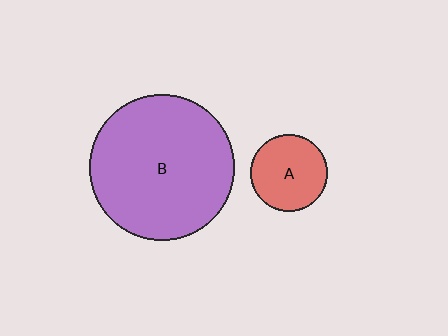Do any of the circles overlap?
No, none of the circles overlap.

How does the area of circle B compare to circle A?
Approximately 3.6 times.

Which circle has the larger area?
Circle B (purple).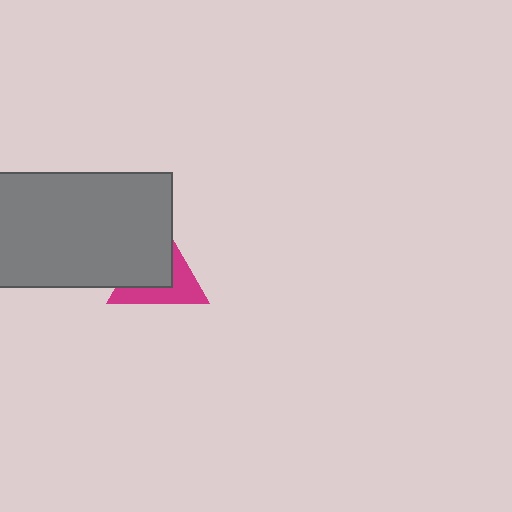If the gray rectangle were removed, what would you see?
You would see the complete magenta triangle.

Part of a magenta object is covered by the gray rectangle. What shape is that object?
It is a triangle.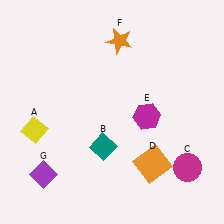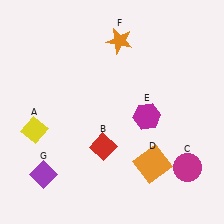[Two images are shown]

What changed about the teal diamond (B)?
In Image 1, B is teal. In Image 2, it changed to red.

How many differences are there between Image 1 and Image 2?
There is 1 difference between the two images.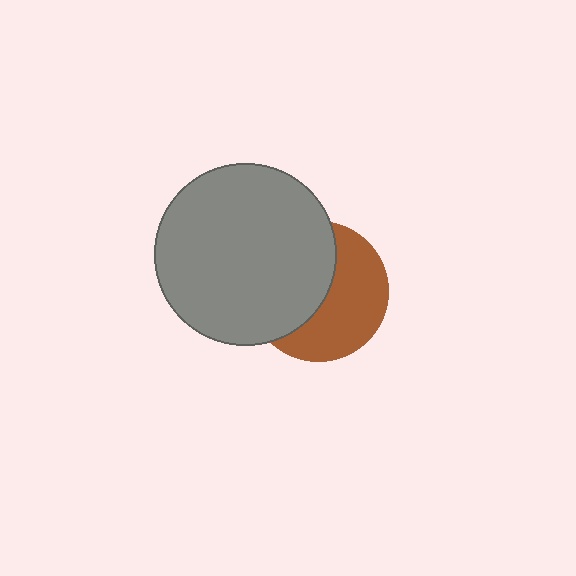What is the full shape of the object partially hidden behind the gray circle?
The partially hidden object is a brown circle.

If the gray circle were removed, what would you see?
You would see the complete brown circle.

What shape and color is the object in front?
The object in front is a gray circle.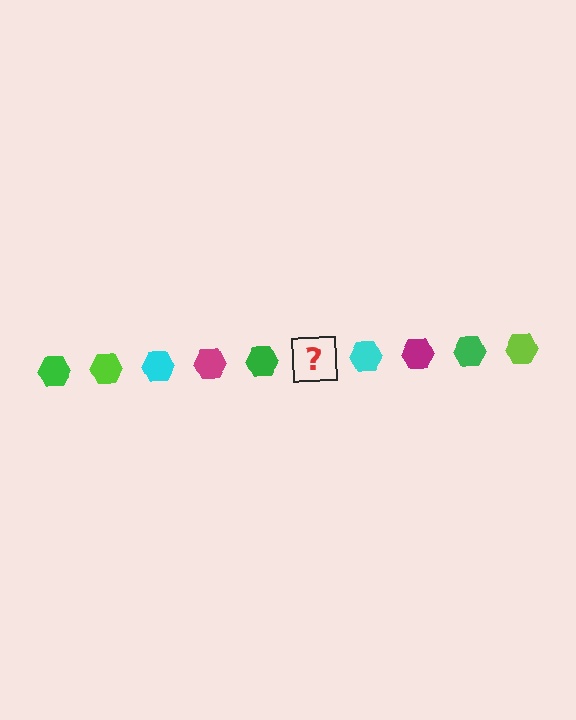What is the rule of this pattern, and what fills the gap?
The rule is that the pattern cycles through green, lime, cyan, magenta hexagons. The gap should be filled with a lime hexagon.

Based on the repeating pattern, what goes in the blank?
The blank should be a lime hexagon.